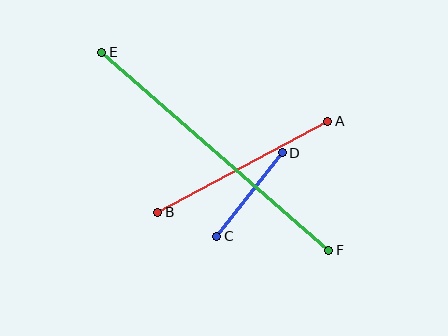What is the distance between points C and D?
The distance is approximately 106 pixels.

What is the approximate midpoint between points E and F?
The midpoint is at approximately (215, 151) pixels.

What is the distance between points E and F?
The distance is approximately 301 pixels.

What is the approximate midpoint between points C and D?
The midpoint is at approximately (250, 195) pixels.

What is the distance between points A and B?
The distance is approximately 193 pixels.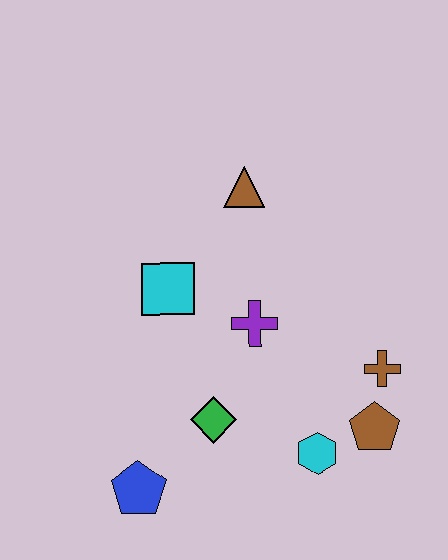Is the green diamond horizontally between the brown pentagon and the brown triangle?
No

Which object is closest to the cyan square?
The purple cross is closest to the cyan square.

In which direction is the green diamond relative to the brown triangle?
The green diamond is below the brown triangle.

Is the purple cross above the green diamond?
Yes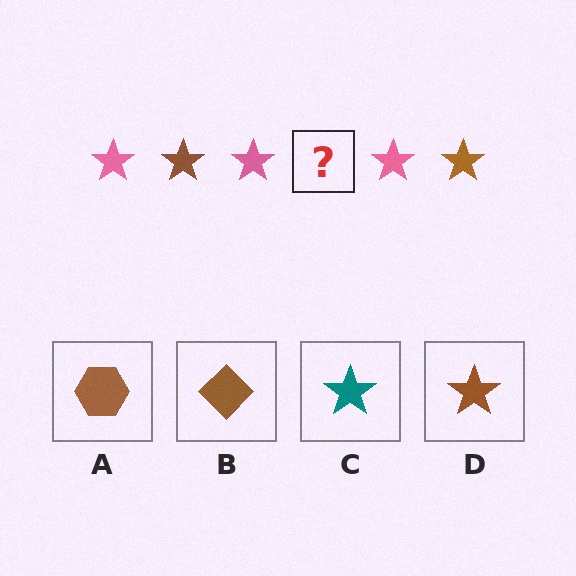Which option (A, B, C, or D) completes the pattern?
D.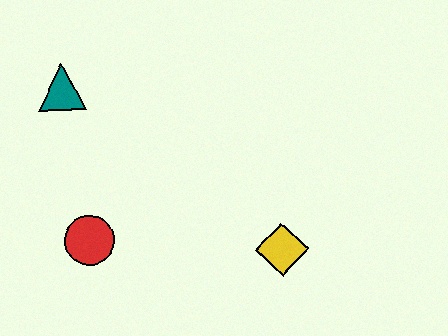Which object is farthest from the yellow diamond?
The teal triangle is farthest from the yellow diamond.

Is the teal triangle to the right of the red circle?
No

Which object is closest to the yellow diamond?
The red circle is closest to the yellow diamond.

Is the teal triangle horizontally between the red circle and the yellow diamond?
No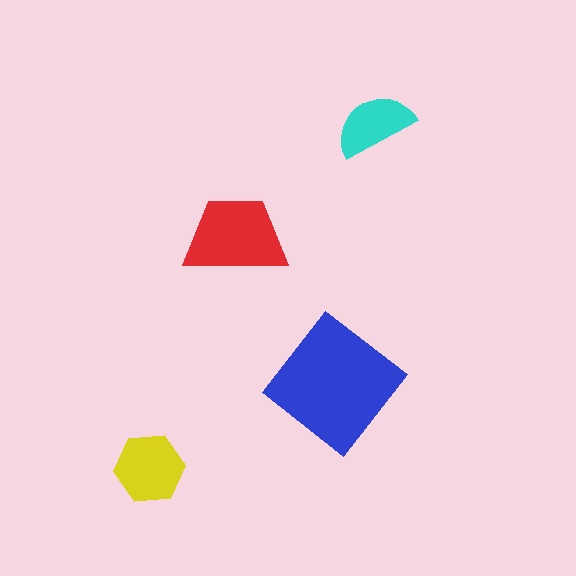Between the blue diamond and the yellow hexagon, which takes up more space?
The blue diamond.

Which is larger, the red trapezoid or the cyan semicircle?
The red trapezoid.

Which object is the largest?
The blue diamond.